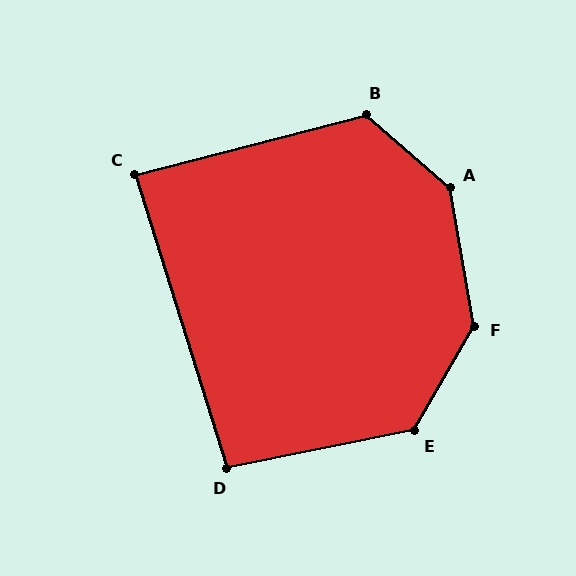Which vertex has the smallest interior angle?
C, at approximately 87 degrees.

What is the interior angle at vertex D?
Approximately 96 degrees (obtuse).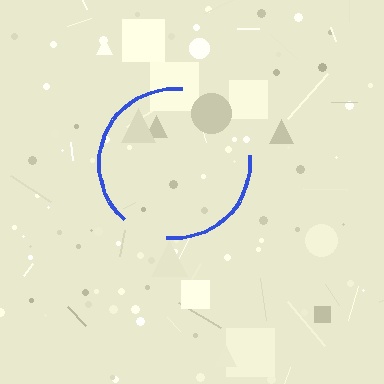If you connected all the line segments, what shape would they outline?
They would outline a circle.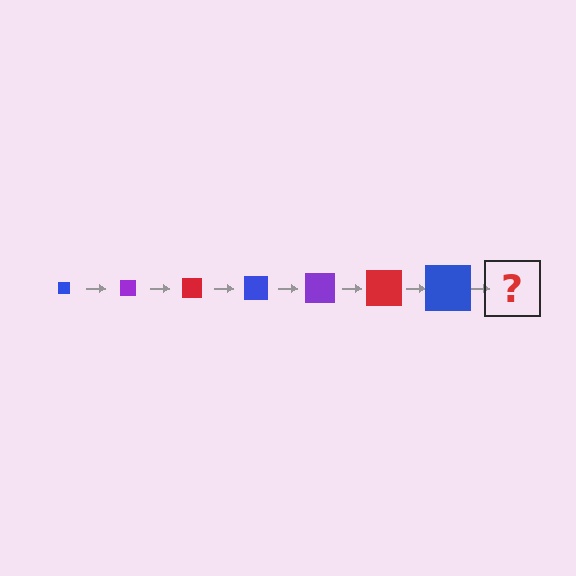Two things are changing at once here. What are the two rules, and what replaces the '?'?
The two rules are that the square grows larger each step and the color cycles through blue, purple, and red. The '?' should be a purple square, larger than the previous one.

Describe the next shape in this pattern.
It should be a purple square, larger than the previous one.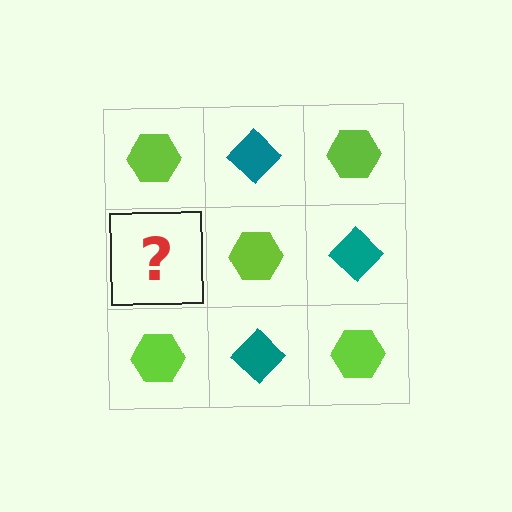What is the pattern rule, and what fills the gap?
The rule is that it alternates lime hexagon and teal diamond in a checkerboard pattern. The gap should be filled with a teal diamond.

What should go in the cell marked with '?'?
The missing cell should contain a teal diamond.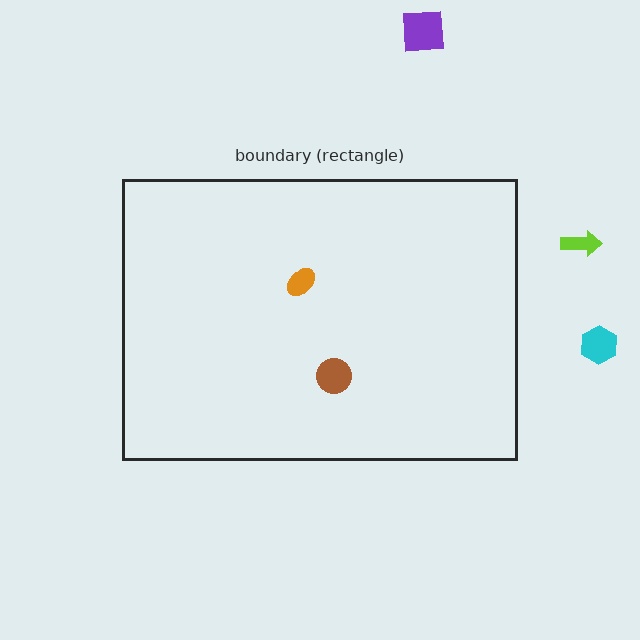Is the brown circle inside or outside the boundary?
Inside.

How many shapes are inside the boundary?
2 inside, 3 outside.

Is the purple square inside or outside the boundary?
Outside.